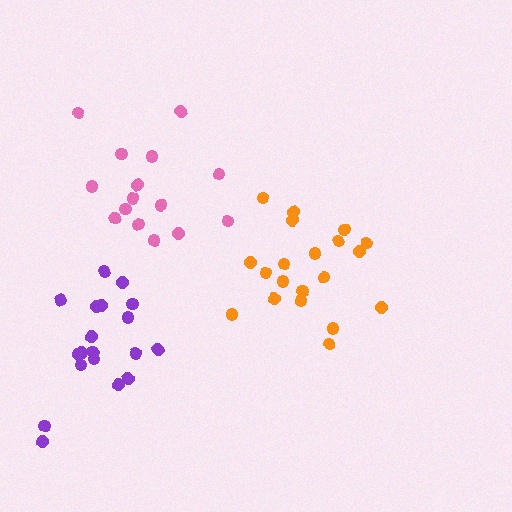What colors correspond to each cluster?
The clusters are colored: orange, pink, purple.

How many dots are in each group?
Group 1: 20 dots, Group 2: 15 dots, Group 3: 19 dots (54 total).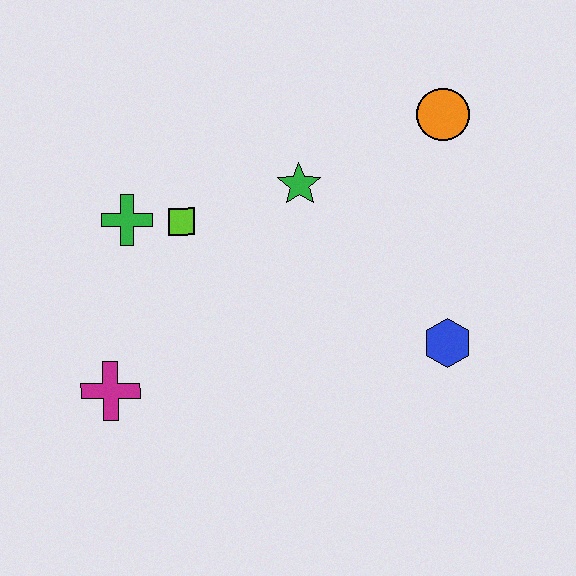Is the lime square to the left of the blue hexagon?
Yes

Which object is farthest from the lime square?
The blue hexagon is farthest from the lime square.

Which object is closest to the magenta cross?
The green cross is closest to the magenta cross.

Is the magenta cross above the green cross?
No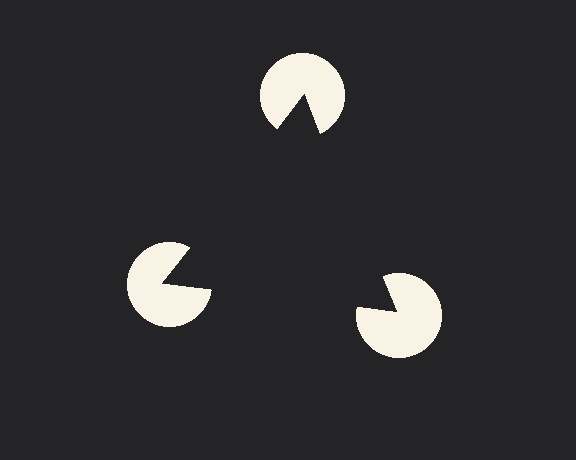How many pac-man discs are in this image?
There are 3 — one at each vertex of the illusory triangle.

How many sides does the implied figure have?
3 sides.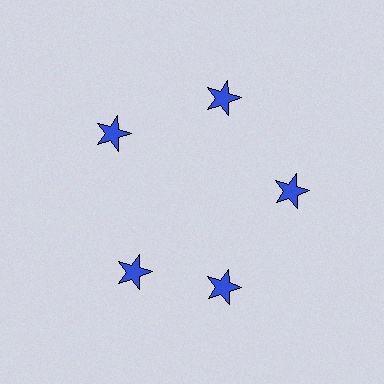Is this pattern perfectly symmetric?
No. The 5 blue stars are arranged in a ring, but one element near the 8 o'clock position is rotated out of alignment along the ring, breaking the 5-fold rotational symmetry.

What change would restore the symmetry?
The symmetry would be restored by rotating it back into even spacing with its neighbors so that all 5 stars sit at equal angles and equal distance from the center.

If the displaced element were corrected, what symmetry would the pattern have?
It would have 5-fold rotational symmetry — the pattern would map onto itself every 72 degrees.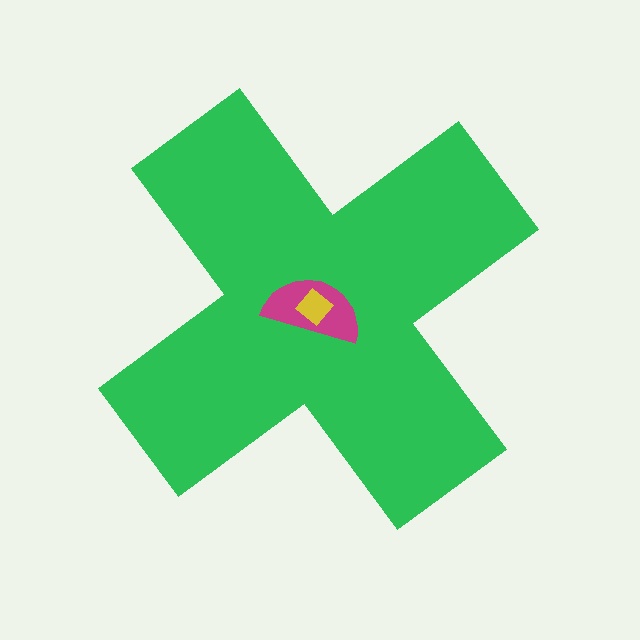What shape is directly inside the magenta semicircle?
The yellow diamond.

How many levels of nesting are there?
3.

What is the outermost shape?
The green cross.